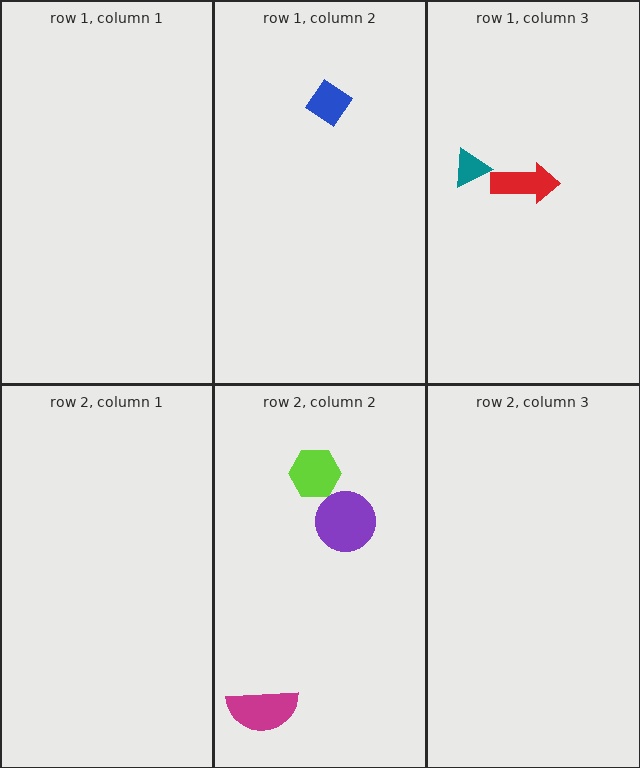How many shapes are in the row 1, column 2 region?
1.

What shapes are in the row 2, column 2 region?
The magenta semicircle, the lime hexagon, the purple circle.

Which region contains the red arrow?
The row 1, column 3 region.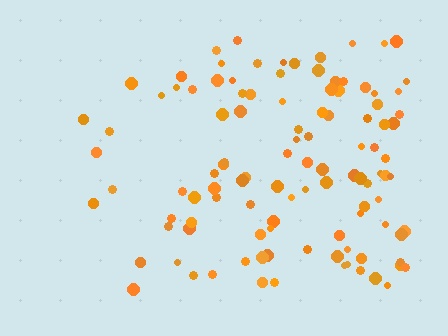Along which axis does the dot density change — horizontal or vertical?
Horizontal.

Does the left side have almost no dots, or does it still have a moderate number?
Still a moderate number, just noticeably fewer than the right.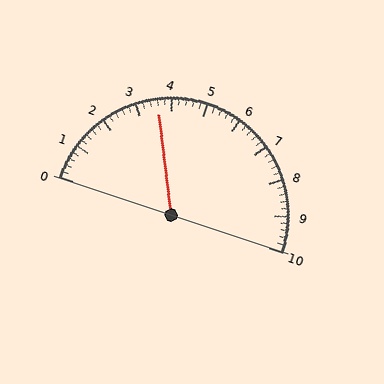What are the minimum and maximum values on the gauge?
The gauge ranges from 0 to 10.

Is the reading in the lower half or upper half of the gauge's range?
The reading is in the lower half of the range (0 to 10).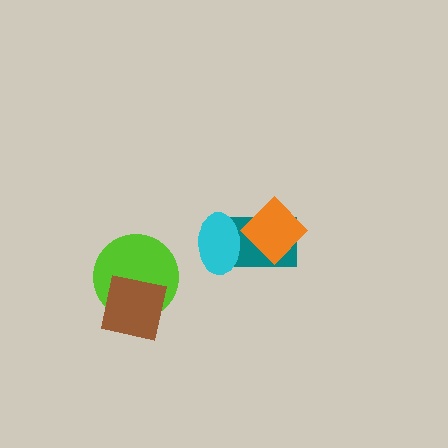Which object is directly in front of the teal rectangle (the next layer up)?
The orange diamond is directly in front of the teal rectangle.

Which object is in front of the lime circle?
The brown square is in front of the lime circle.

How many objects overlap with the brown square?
1 object overlaps with the brown square.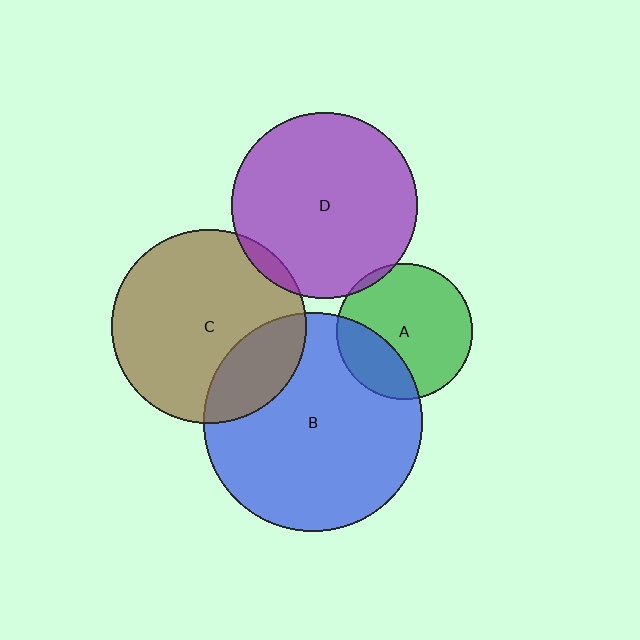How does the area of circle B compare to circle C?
Approximately 1.3 times.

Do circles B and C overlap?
Yes.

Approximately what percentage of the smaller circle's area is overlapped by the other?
Approximately 25%.